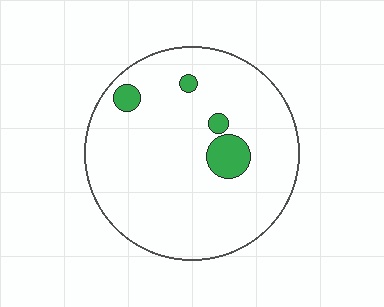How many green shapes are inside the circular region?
4.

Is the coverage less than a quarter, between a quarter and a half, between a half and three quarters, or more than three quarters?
Less than a quarter.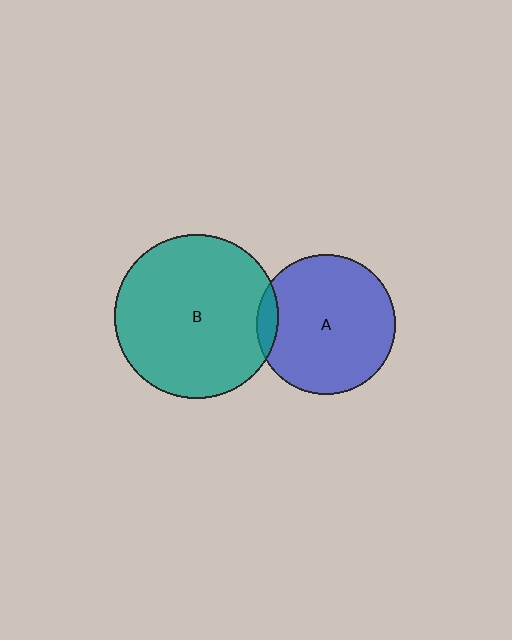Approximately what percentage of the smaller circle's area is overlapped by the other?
Approximately 10%.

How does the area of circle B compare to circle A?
Approximately 1.4 times.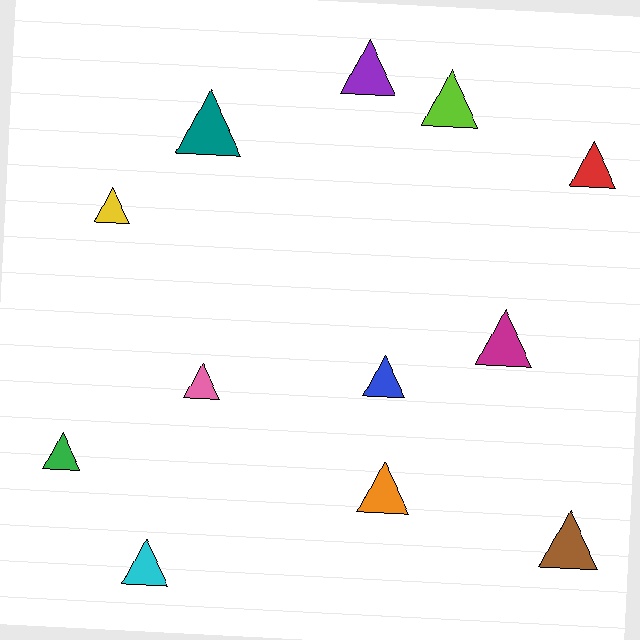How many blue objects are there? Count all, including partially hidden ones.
There is 1 blue object.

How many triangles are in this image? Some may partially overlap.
There are 12 triangles.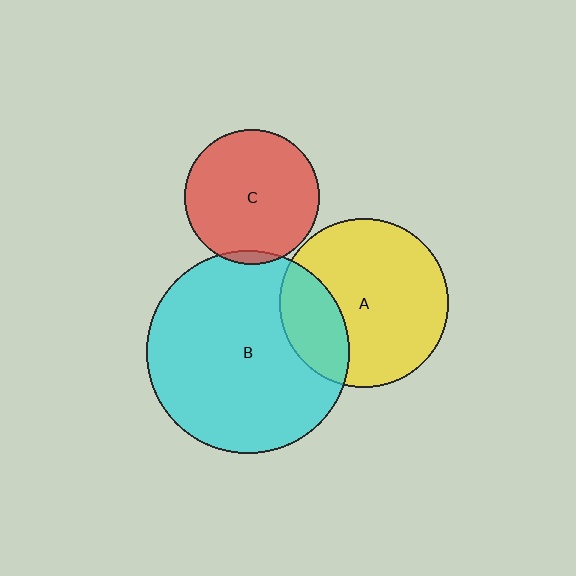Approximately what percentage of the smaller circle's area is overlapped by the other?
Approximately 5%.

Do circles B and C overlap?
Yes.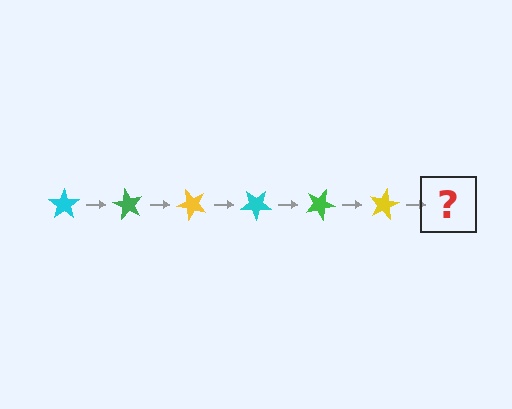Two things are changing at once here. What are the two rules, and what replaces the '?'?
The two rules are that it rotates 60 degrees each step and the color cycles through cyan, green, and yellow. The '?' should be a cyan star, rotated 360 degrees from the start.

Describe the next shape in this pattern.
It should be a cyan star, rotated 360 degrees from the start.